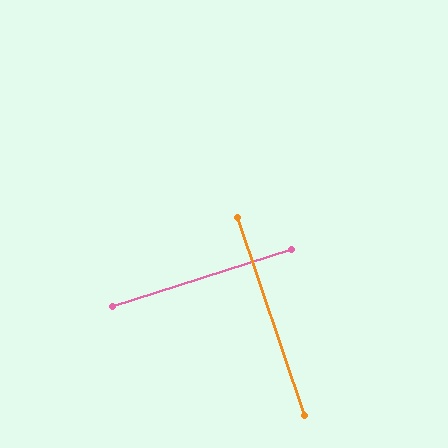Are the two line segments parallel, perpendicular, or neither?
Perpendicular — they meet at approximately 89°.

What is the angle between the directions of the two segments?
Approximately 89 degrees.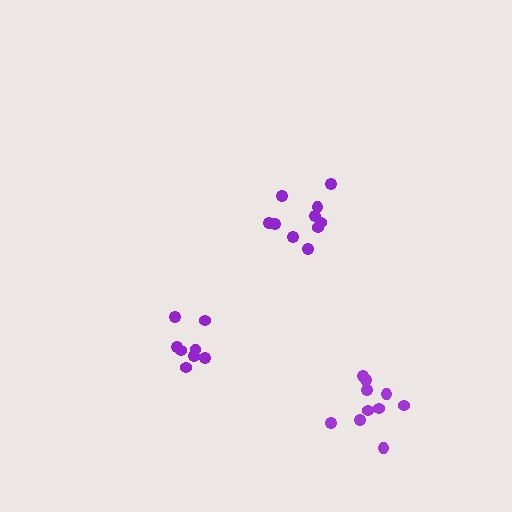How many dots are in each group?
Group 1: 10 dots, Group 2: 8 dots, Group 3: 10 dots (28 total).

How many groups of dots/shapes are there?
There are 3 groups.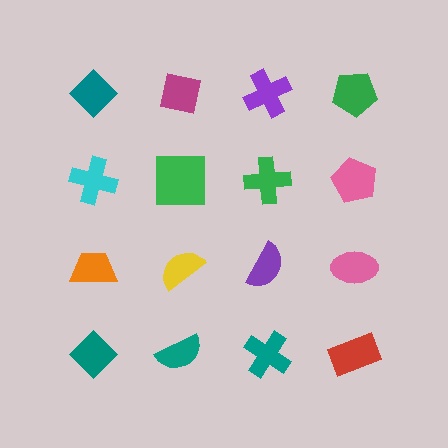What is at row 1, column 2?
A magenta square.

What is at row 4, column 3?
A teal cross.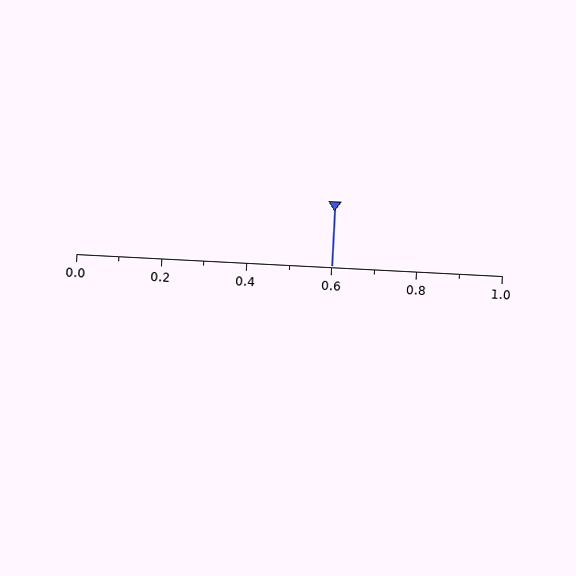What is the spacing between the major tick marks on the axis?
The major ticks are spaced 0.2 apart.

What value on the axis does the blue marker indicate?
The marker indicates approximately 0.6.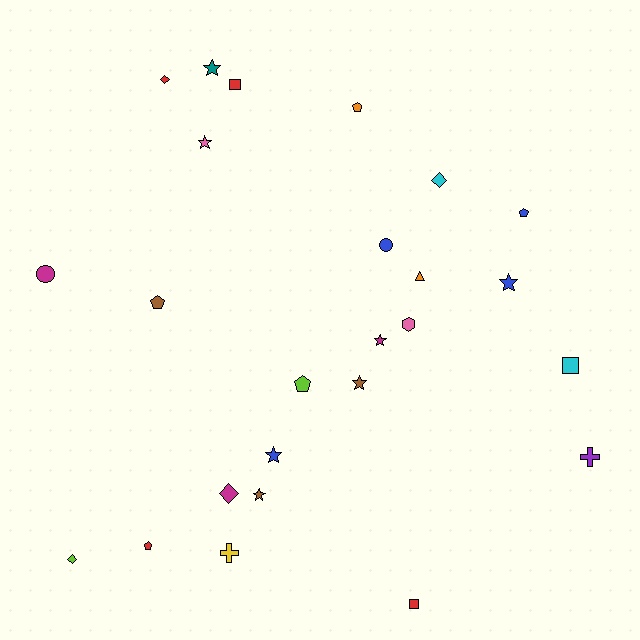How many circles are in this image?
There are 2 circles.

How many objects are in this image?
There are 25 objects.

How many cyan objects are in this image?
There are 2 cyan objects.